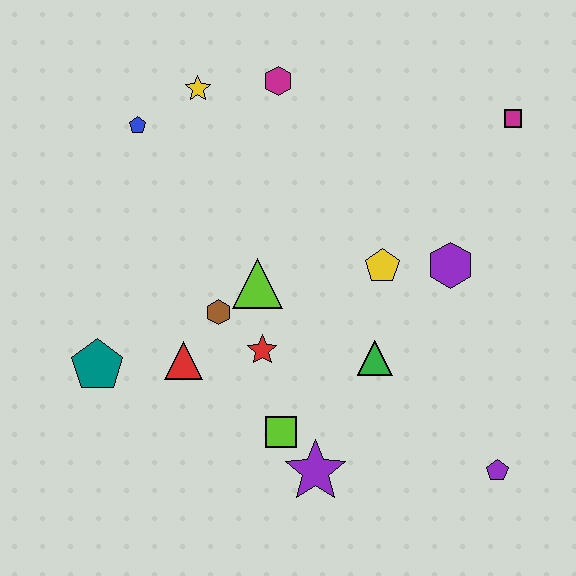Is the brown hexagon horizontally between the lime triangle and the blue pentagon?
Yes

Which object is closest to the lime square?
The purple star is closest to the lime square.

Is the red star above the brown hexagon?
No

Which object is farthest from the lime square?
The magenta square is farthest from the lime square.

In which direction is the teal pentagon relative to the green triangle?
The teal pentagon is to the left of the green triangle.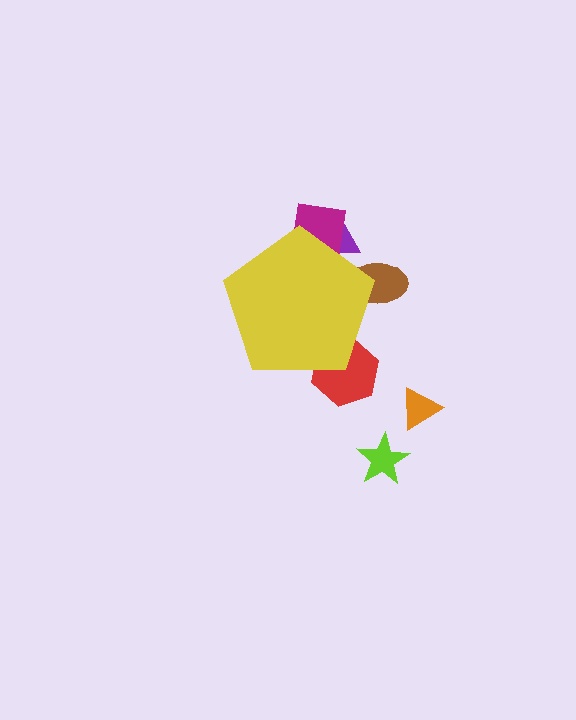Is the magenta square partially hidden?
Yes, the magenta square is partially hidden behind the yellow pentagon.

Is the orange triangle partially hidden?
No, the orange triangle is fully visible.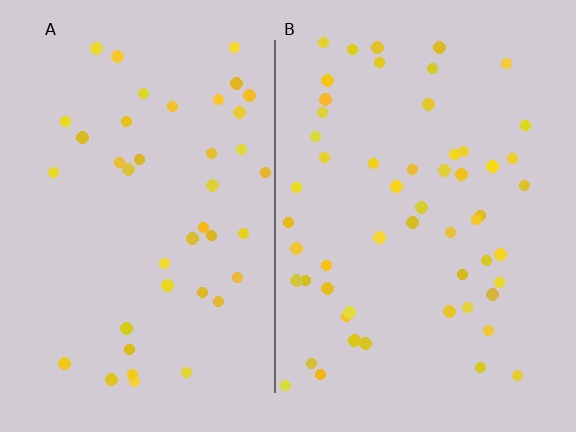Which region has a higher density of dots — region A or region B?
B (the right).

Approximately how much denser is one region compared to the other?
Approximately 1.3× — region B over region A.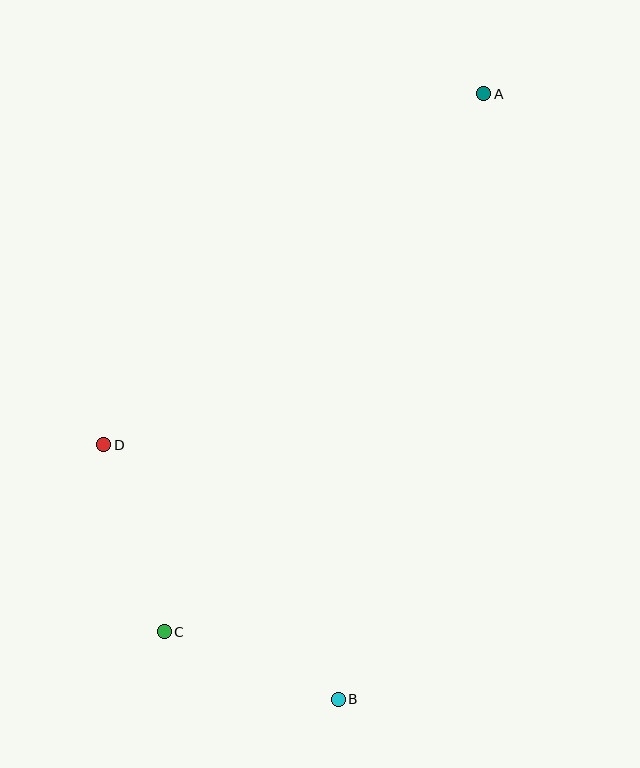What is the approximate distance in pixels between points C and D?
The distance between C and D is approximately 196 pixels.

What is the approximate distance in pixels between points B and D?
The distance between B and D is approximately 346 pixels.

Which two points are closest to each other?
Points B and C are closest to each other.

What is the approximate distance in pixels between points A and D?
The distance between A and D is approximately 517 pixels.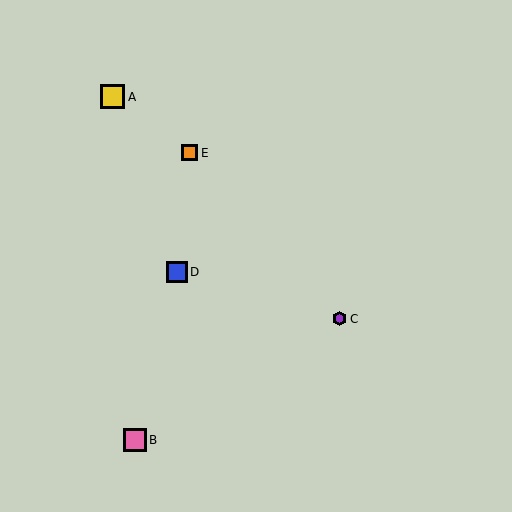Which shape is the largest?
The yellow square (labeled A) is the largest.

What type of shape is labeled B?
Shape B is a pink square.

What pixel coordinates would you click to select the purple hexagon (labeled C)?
Click at (339, 319) to select the purple hexagon C.